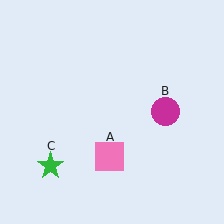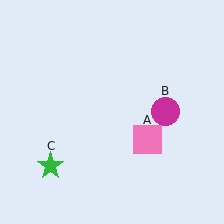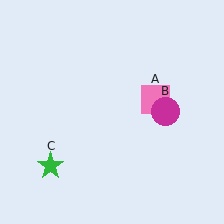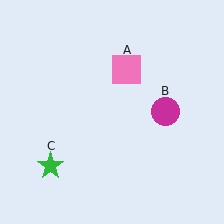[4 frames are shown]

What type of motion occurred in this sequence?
The pink square (object A) rotated counterclockwise around the center of the scene.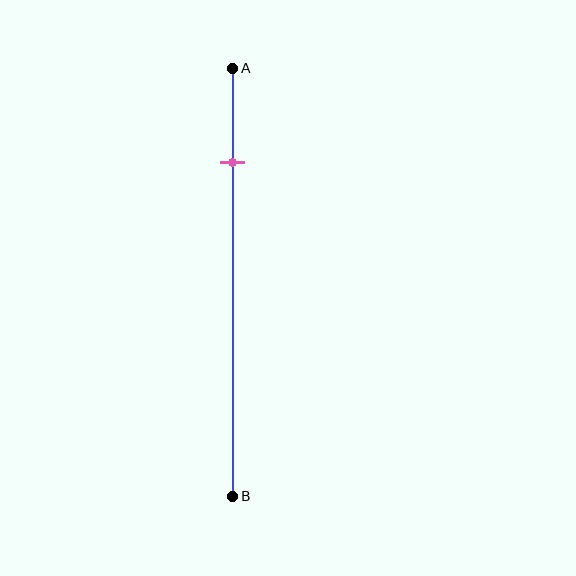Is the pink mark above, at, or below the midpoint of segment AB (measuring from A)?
The pink mark is above the midpoint of segment AB.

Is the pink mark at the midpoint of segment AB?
No, the mark is at about 20% from A, not at the 50% midpoint.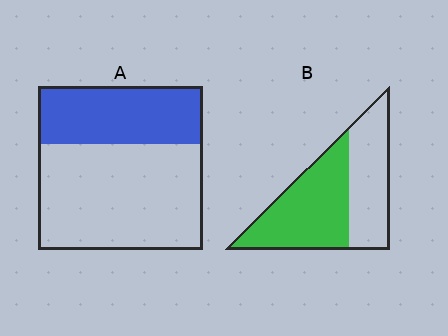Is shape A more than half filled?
No.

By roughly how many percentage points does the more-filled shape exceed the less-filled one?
By roughly 20 percentage points (B over A).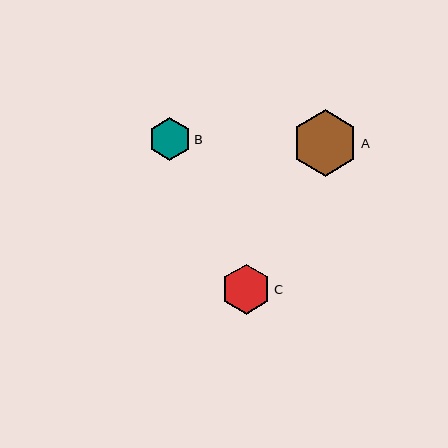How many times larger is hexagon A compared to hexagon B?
Hexagon A is approximately 1.6 times the size of hexagon B.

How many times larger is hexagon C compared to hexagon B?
Hexagon C is approximately 1.2 times the size of hexagon B.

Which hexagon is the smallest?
Hexagon B is the smallest with a size of approximately 42 pixels.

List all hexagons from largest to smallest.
From largest to smallest: A, C, B.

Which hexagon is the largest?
Hexagon A is the largest with a size of approximately 67 pixels.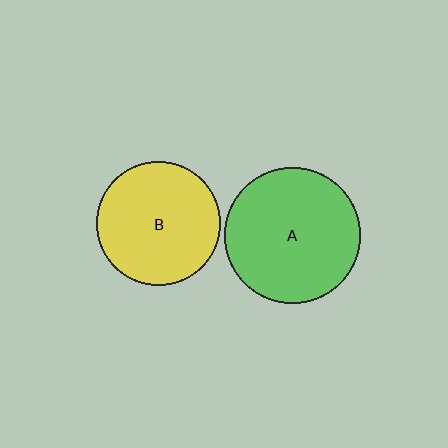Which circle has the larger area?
Circle A (green).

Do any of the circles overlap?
No, none of the circles overlap.